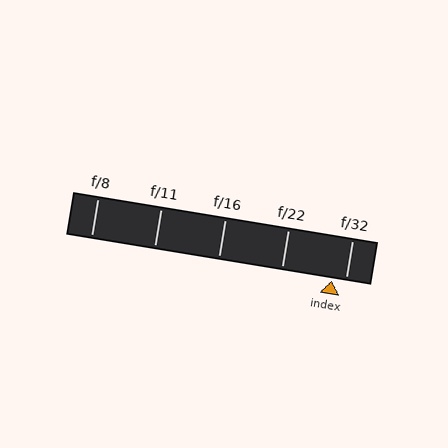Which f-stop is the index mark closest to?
The index mark is closest to f/32.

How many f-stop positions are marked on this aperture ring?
There are 5 f-stop positions marked.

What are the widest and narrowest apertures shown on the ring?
The widest aperture shown is f/8 and the narrowest is f/32.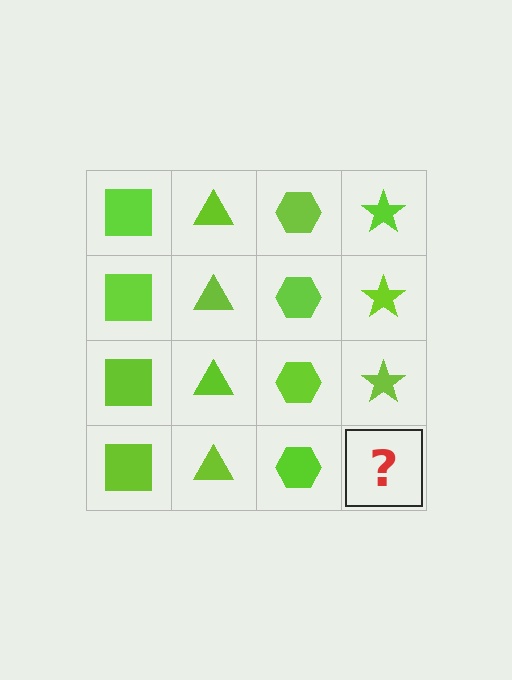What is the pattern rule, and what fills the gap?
The rule is that each column has a consistent shape. The gap should be filled with a lime star.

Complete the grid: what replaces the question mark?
The question mark should be replaced with a lime star.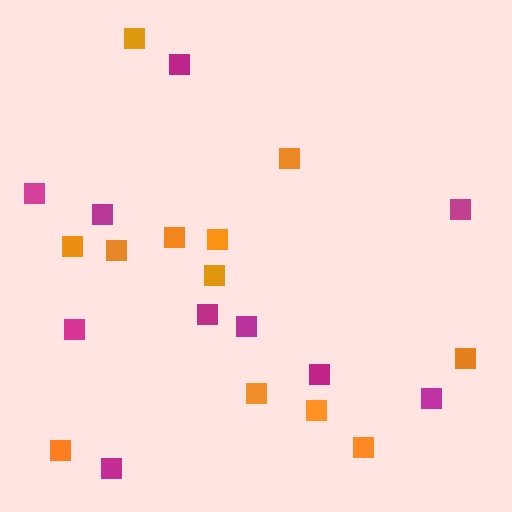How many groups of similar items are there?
There are 2 groups: one group of orange squares (12) and one group of magenta squares (10).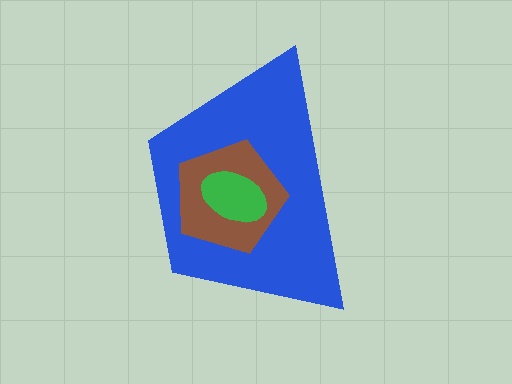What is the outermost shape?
The blue trapezoid.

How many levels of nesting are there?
3.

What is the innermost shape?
The green ellipse.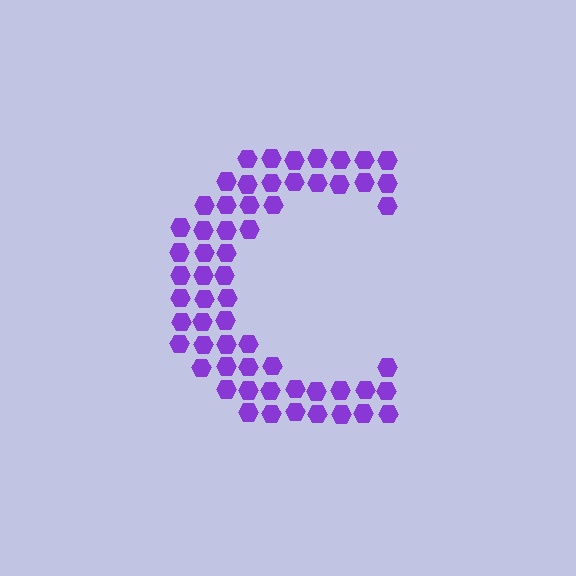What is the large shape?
The large shape is the letter C.